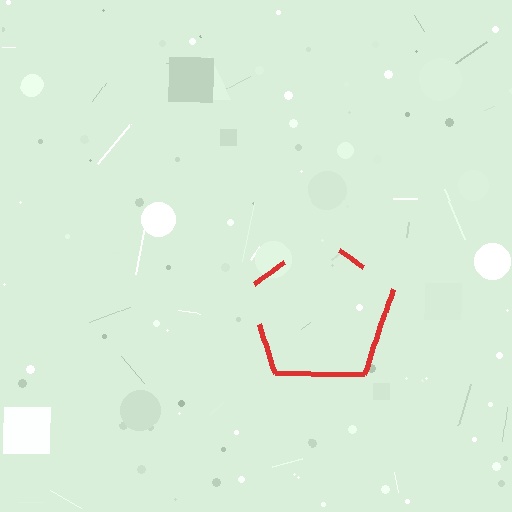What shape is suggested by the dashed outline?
The dashed outline suggests a pentagon.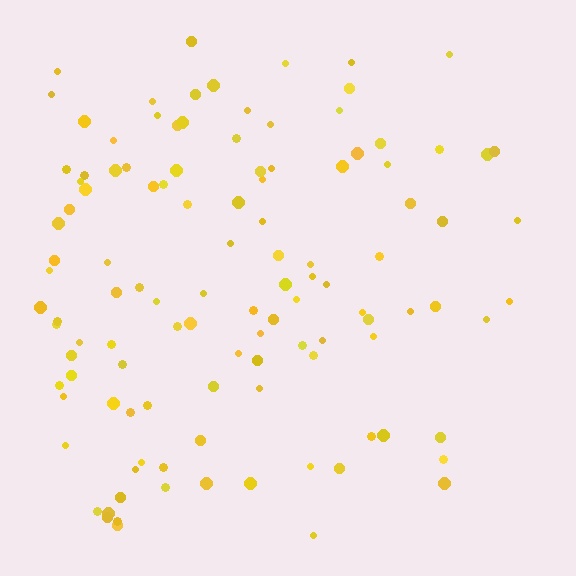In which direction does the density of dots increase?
From right to left, with the left side densest.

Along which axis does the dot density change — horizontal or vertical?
Horizontal.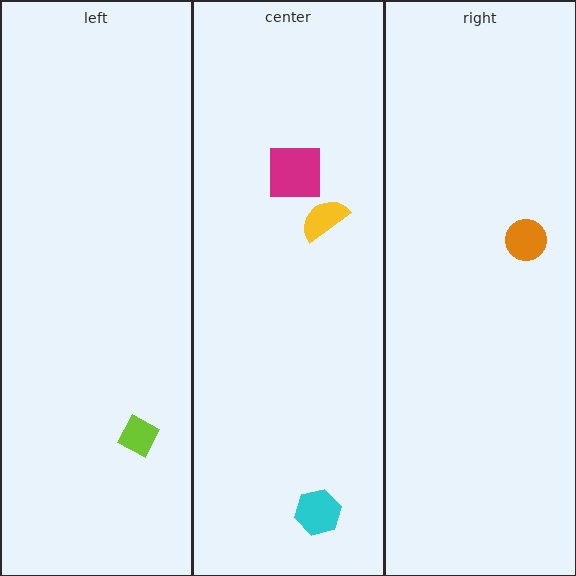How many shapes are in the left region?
1.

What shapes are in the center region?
The cyan hexagon, the yellow semicircle, the magenta square.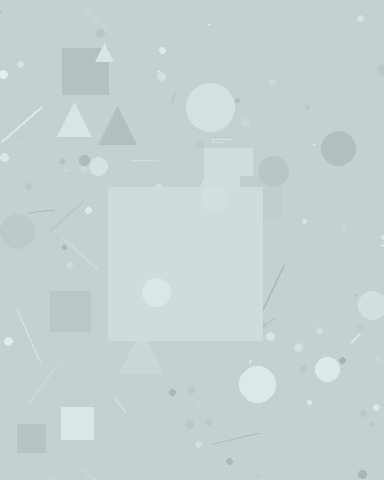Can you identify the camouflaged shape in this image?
The camouflaged shape is a square.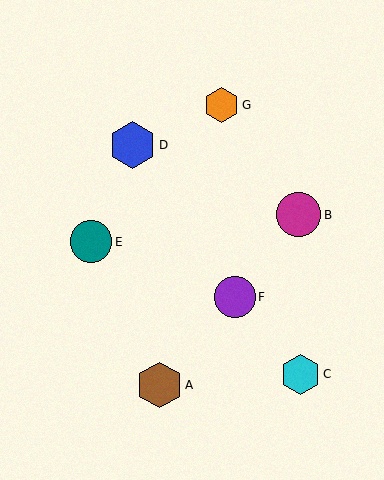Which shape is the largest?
The blue hexagon (labeled D) is the largest.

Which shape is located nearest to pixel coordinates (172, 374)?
The brown hexagon (labeled A) at (159, 385) is nearest to that location.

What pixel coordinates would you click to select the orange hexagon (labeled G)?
Click at (222, 105) to select the orange hexagon G.